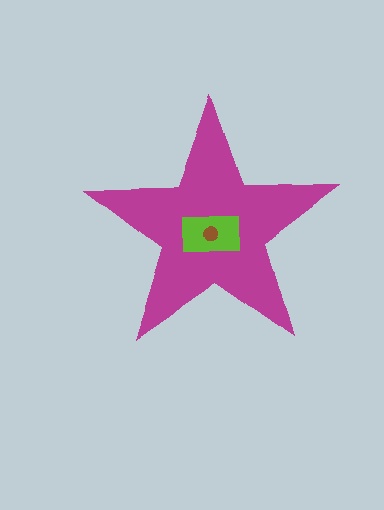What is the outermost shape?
The magenta star.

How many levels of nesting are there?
3.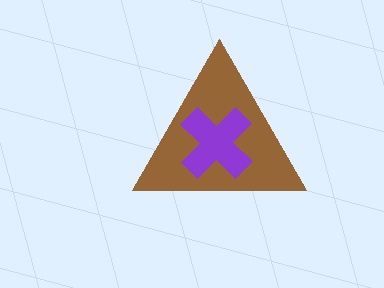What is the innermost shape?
The purple cross.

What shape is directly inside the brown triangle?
The purple cross.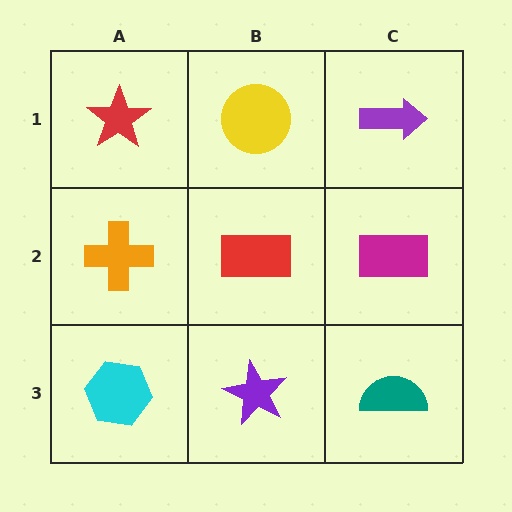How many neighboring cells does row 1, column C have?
2.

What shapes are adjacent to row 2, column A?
A red star (row 1, column A), a cyan hexagon (row 3, column A), a red rectangle (row 2, column B).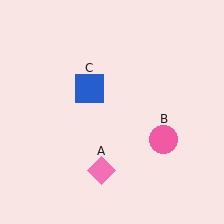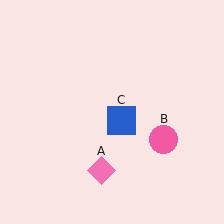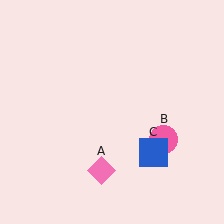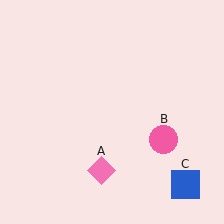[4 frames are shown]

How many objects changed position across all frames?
1 object changed position: blue square (object C).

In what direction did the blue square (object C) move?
The blue square (object C) moved down and to the right.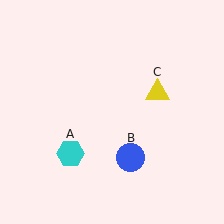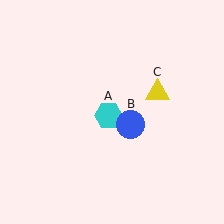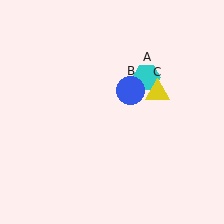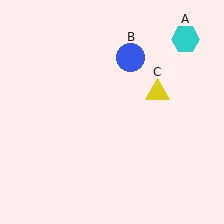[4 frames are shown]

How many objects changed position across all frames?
2 objects changed position: cyan hexagon (object A), blue circle (object B).